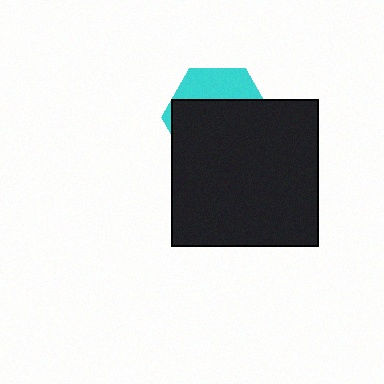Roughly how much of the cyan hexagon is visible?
A small part of it is visible (roughly 31%).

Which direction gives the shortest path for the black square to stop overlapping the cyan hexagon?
Moving down gives the shortest separation.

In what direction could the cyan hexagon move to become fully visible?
The cyan hexagon could move up. That would shift it out from behind the black square entirely.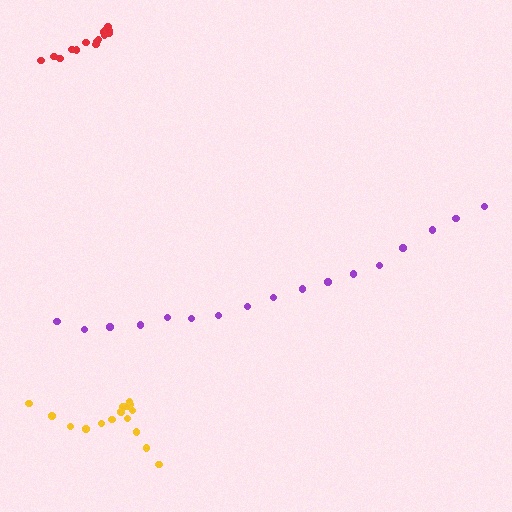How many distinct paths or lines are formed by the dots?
There are 3 distinct paths.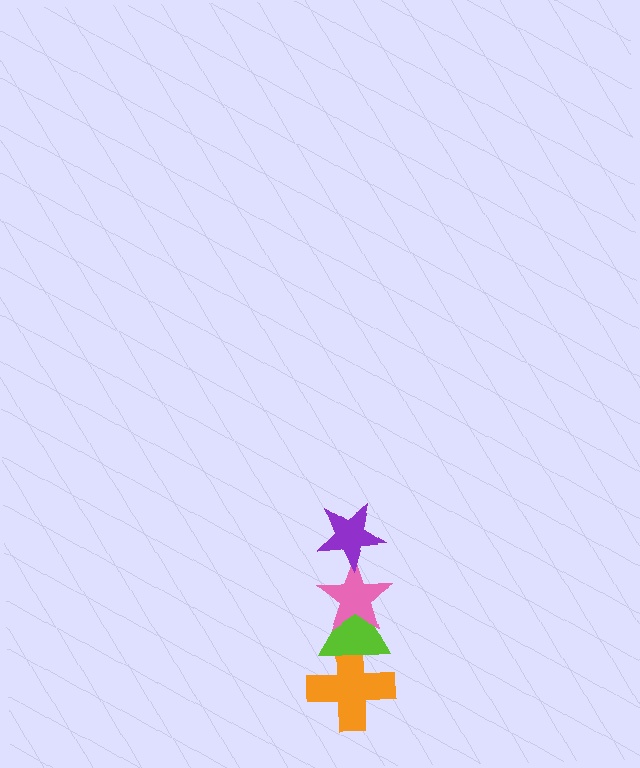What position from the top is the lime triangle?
The lime triangle is 3rd from the top.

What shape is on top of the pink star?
The purple star is on top of the pink star.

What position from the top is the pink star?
The pink star is 2nd from the top.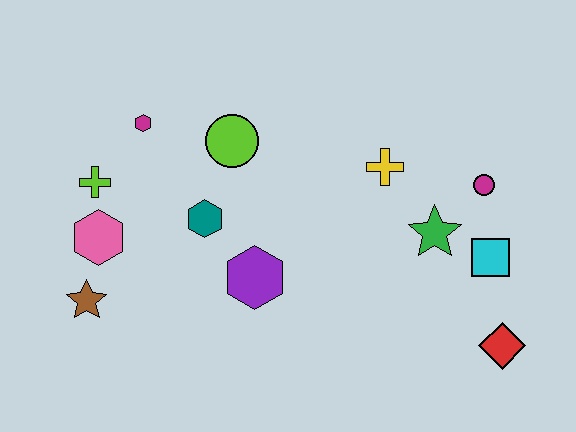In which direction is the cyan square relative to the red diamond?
The cyan square is above the red diamond.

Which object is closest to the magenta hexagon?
The lime cross is closest to the magenta hexagon.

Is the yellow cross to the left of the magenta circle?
Yes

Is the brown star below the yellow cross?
Yes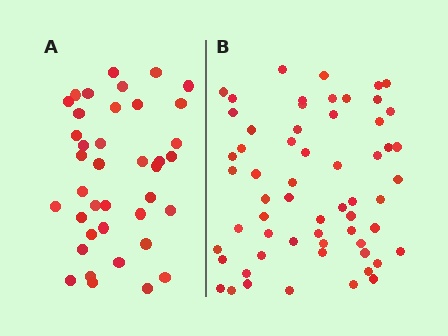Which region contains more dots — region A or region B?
Region B (the right region) has more dots.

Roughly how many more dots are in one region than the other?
Region B has approximately 20 more dots than region A.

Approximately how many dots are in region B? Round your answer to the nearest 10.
About 60 dots.